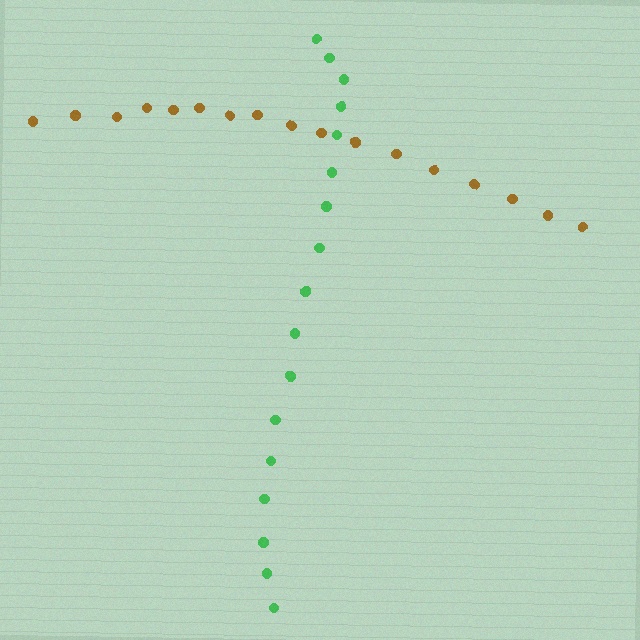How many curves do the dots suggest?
There are 2 distinct paths.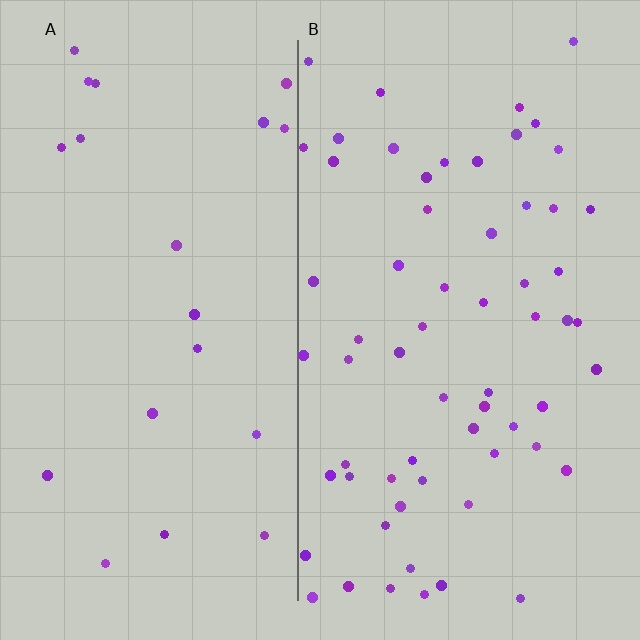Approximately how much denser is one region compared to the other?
Approximately 3.0× — region B over region A.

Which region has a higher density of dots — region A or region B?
B (the right).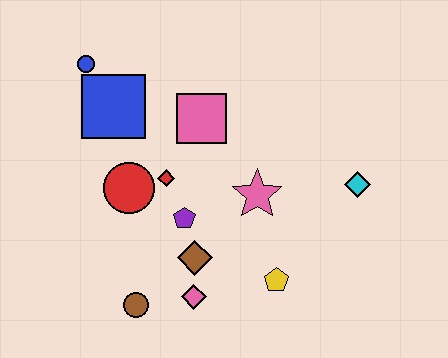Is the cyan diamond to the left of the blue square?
No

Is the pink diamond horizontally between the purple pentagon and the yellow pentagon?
Yes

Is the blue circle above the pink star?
Yes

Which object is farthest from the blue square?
The cyan diamond is farthest from the blue square.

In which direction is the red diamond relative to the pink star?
The red diamond is to the left of the pink star.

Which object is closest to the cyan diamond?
The pink star is closest to the cyan diamond.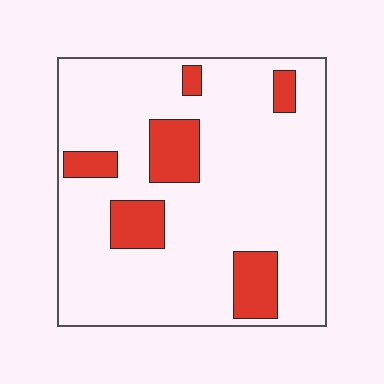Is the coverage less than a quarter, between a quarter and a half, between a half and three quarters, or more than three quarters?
Less than a quarter.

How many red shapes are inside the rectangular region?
6.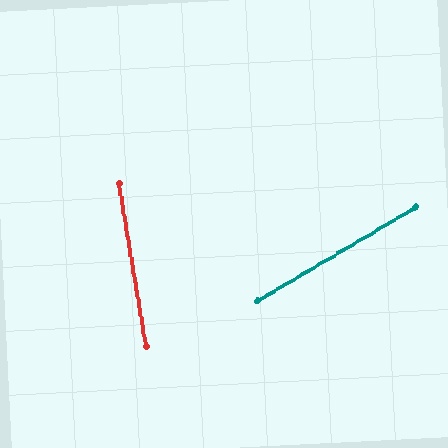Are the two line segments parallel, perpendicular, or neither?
Neither parallel nor perpendicular — they differ by about 69°.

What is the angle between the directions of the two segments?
Approximately 69 degrees.